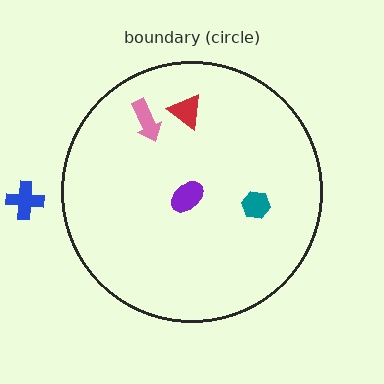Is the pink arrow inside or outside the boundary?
Inside.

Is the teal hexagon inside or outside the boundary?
Inside.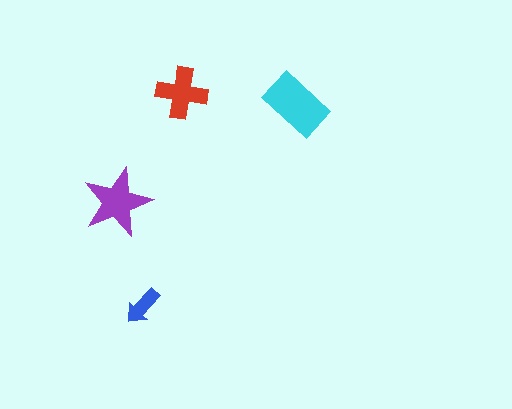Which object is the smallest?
The blue arrow.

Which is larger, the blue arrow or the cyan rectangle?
The cyan rectangle.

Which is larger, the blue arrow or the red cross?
The red cross.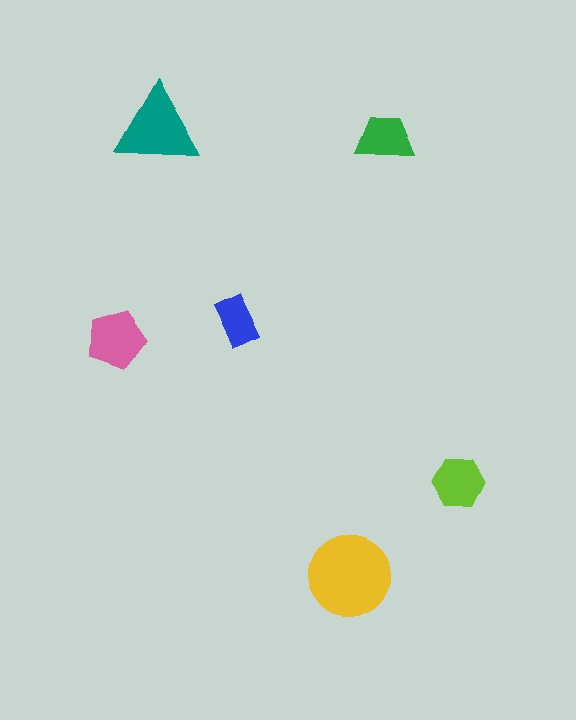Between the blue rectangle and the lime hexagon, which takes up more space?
The lime hexagon.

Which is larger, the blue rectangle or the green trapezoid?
The green trapezoid.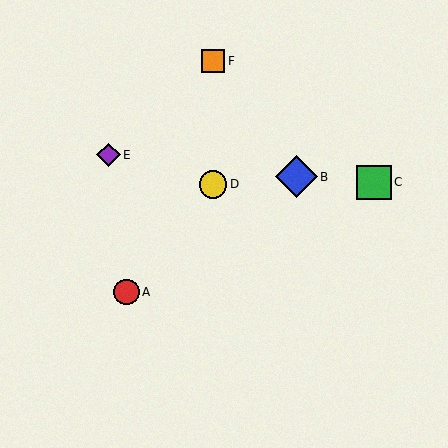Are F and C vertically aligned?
No, F is at x≈213 and C is at x≈374.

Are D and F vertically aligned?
Yes, both are at x≈213.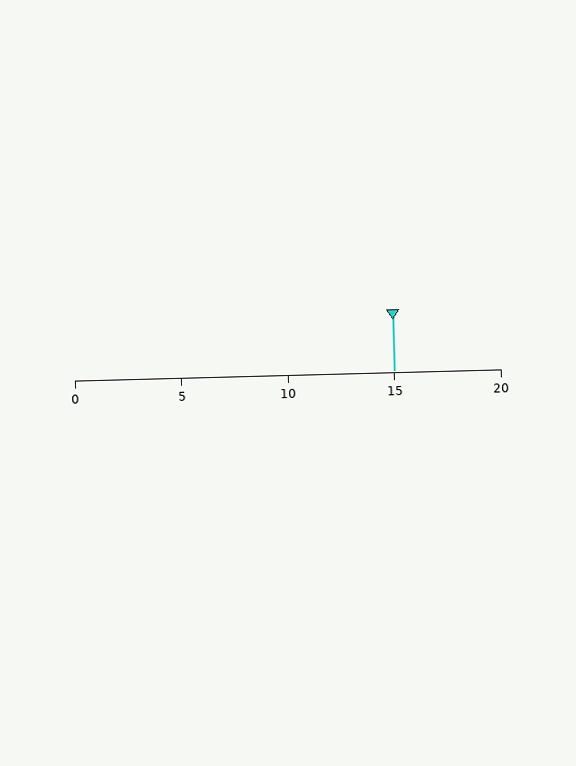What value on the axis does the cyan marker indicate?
The marker indicates approximately 15.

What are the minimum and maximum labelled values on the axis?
The axis runs from 0 to 20.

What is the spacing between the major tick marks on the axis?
The major ticks are spaced 5 apart.